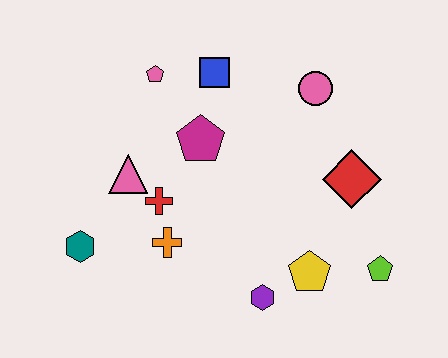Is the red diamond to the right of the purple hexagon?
Yes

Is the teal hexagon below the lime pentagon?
No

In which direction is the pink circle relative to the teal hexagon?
The pink circle is to the right of the teal hexagon.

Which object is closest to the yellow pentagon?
The purple hexagon is closest to the yellow pentagon.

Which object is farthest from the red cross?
The lime pentagon is farthest from the red cross.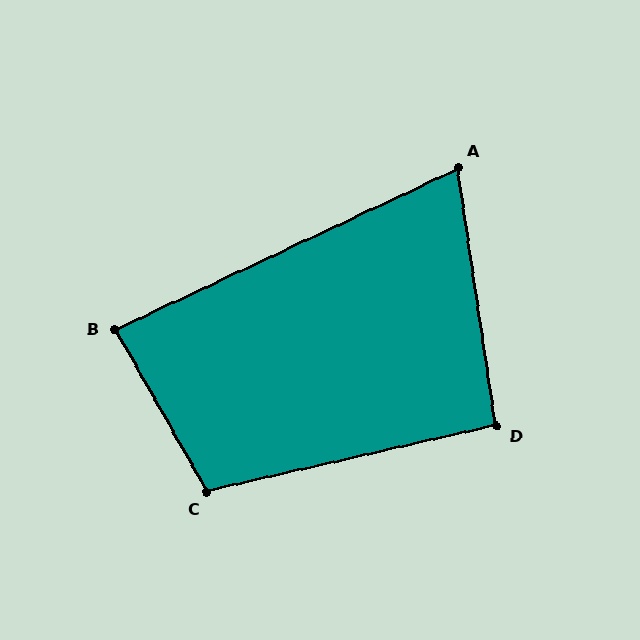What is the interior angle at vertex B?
Approximately 86 degrees (approximately right).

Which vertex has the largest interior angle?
C, at approximately 107 degrees.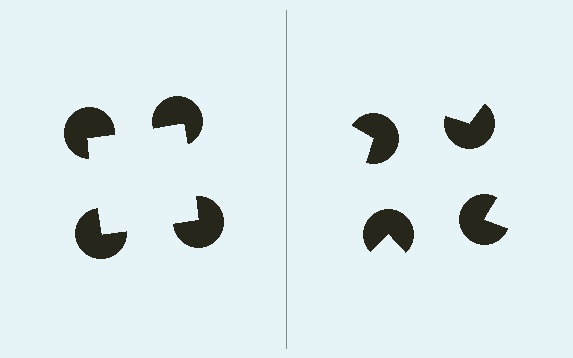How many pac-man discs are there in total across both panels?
8 — 4 on each side.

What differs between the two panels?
The pac-man discs are positioned identically on both sides; only the wedge orientations differ. On the left they align to a square; on the right they are misaligned.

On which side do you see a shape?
An illusory square appears on the left side. On the right side the wedge cuts are rotated, so no coherent shape forms.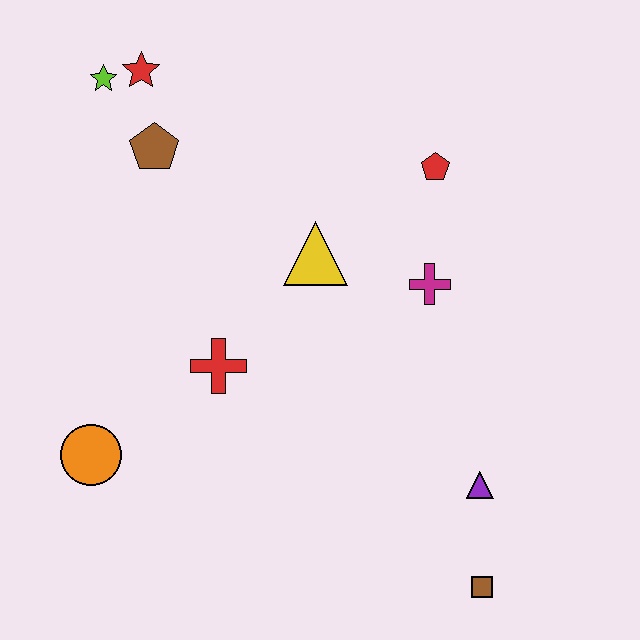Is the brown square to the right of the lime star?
Yes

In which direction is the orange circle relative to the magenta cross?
The orange circle is to the left of the magenta cross.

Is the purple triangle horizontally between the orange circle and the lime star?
No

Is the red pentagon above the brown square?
Yes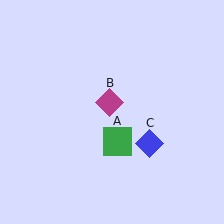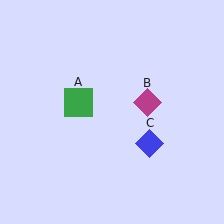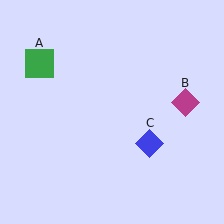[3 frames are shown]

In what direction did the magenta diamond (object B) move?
The magenta diamond (object B) moved right.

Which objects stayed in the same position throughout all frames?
Blue diamond (object C) remained stationary.